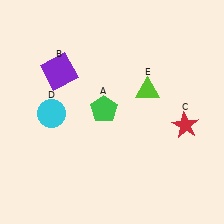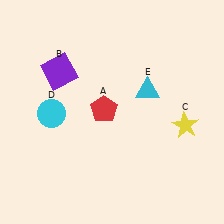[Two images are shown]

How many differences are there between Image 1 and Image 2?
There are 3 differences between the two images.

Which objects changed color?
A changed from green to red. C changed from red to yellow. E changed from lime to cyan.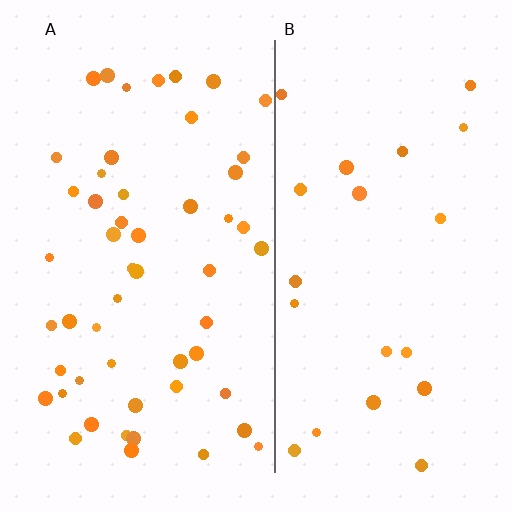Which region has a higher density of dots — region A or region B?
A (the left).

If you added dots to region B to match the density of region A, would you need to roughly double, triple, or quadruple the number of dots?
Approximately double.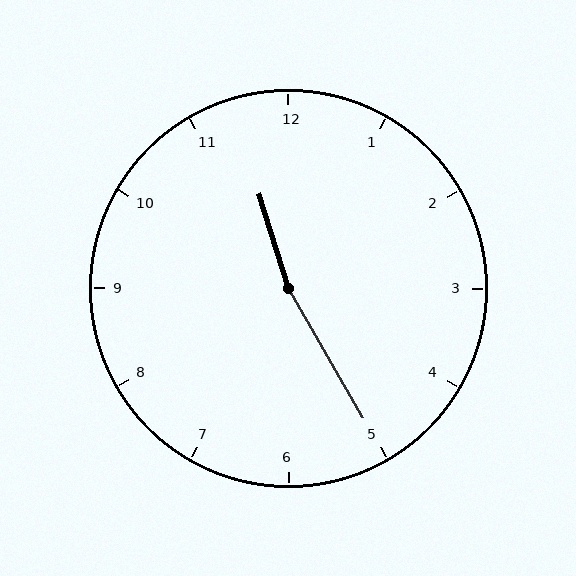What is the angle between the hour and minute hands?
Approximately 168 degrees.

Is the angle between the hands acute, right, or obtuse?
It is obtuse.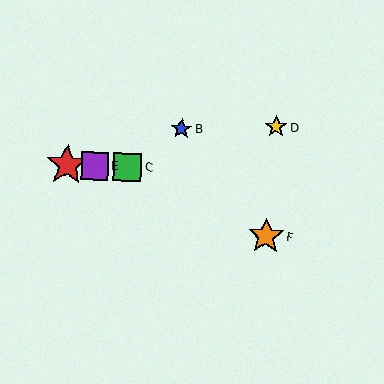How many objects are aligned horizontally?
3 objects (A, C, E) are aligned horizontally.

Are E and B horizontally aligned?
No, E is at y≈166 and B is at y≈129.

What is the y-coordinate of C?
Object C is at y≈167.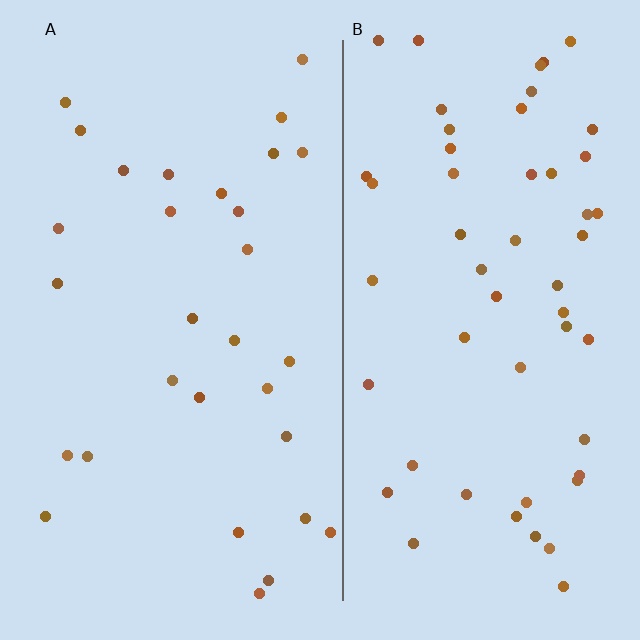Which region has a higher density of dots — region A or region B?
B (the right).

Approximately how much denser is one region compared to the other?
Approximately 1.8× — region B over region A.